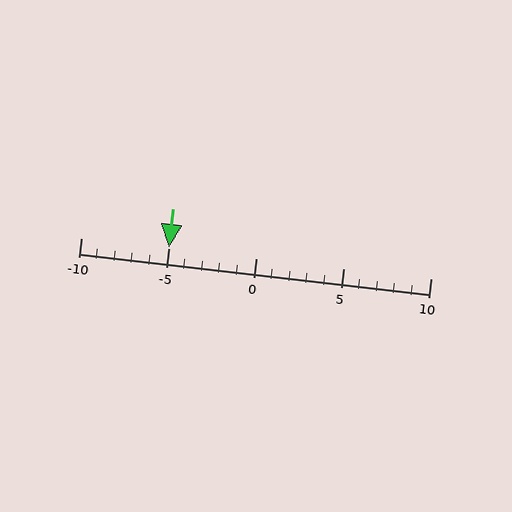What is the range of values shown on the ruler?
The ruler shows values from -10 to 10.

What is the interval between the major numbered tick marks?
The major tick marks are spaced 5 units apart.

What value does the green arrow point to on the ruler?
The green arrow points to approximately -5.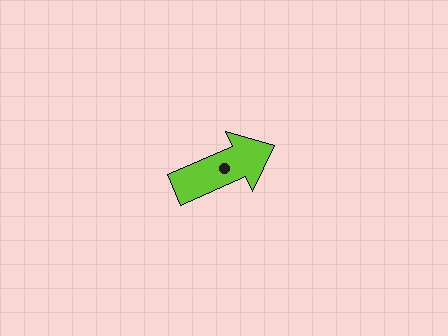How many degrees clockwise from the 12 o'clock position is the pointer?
Approximately 66 degrees.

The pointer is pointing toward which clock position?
Roughly 2 o'clock.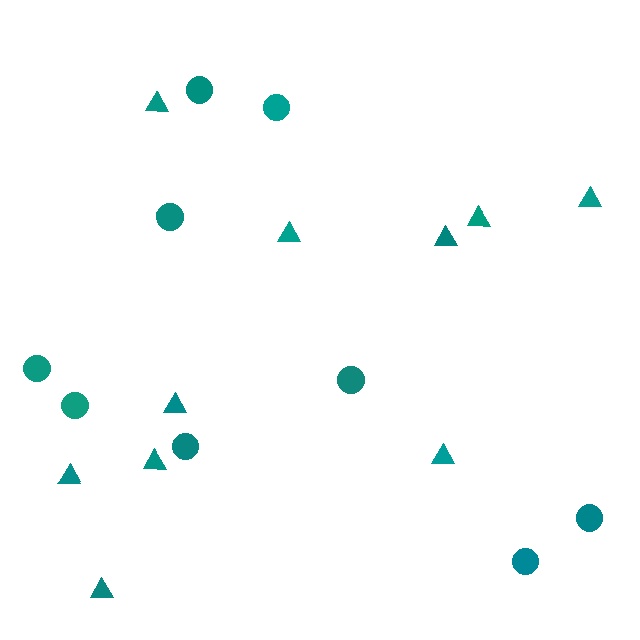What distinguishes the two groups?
There are 2 groups: one group of triangles (10) and one group of circles (9).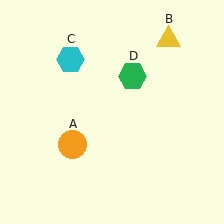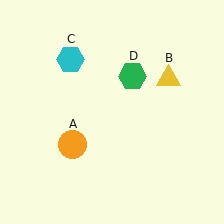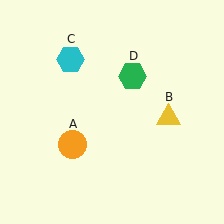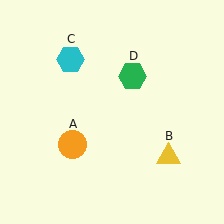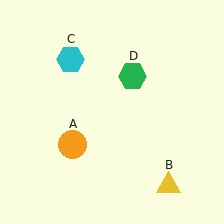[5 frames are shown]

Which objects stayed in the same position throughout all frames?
Orange circle (object A) and cyan hexagon (object C) and green hexagon (object D) remained stationary.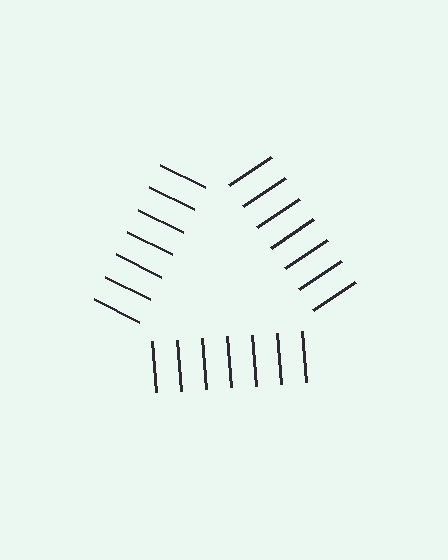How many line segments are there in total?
21 — 7 along each of the 3 edges.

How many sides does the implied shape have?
3 sides — the line-ends trace a triangle.